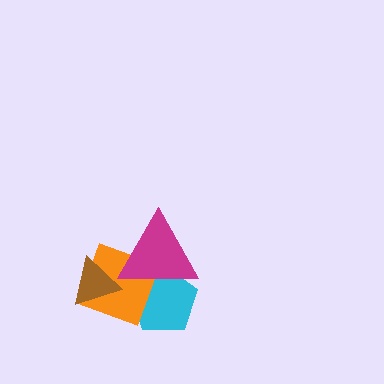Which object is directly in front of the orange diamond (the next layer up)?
The brown triangle is directly in front of the orange diamond.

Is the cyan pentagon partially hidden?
Yes, it is partially covered by another shape.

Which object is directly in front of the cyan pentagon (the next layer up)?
The orange diamond is directly in front of the cyan pentagon.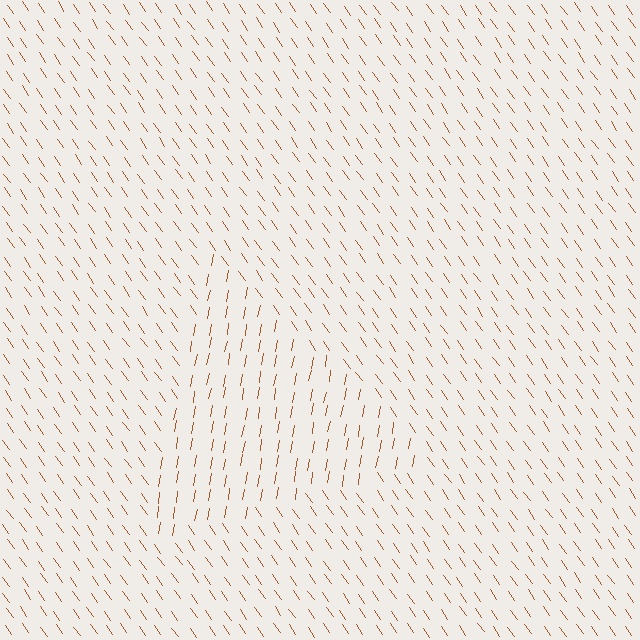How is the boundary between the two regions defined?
The boundary is defined purely by a change in line orientation (approximately 45 degrees difference). All lines are the same color and thickness.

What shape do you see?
I see a triangle.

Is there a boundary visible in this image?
Yes, there is a texture boundary formed by a change in line orientation.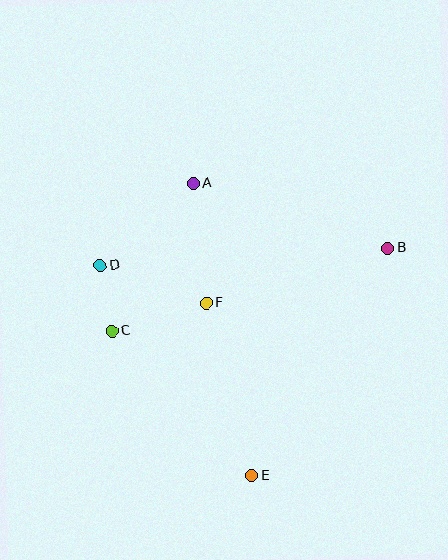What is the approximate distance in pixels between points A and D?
The distance between A and D is approximately 124 pixels.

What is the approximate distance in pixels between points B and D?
The distance between B and D is approximately 288 pixels.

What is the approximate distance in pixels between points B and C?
The distance between B and C is approximately 288 pixels.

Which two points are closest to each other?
Points C and D are closest to each other.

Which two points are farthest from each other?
Points A and E are farthest from each other.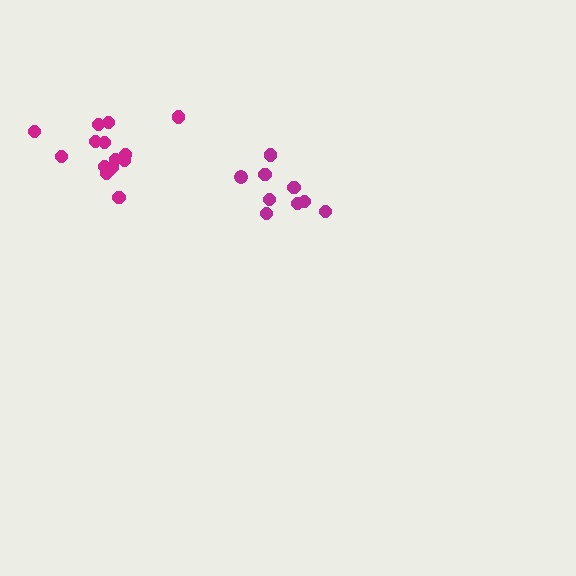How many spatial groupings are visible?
There are 2 spatial groupings.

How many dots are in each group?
Group 1: 9 dots, Group 2: 15 dots (24 total).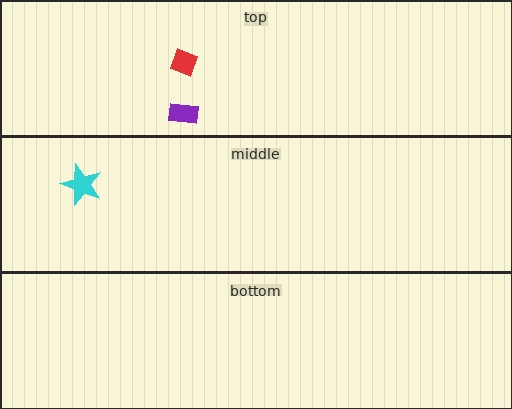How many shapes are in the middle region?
1.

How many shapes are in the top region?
2.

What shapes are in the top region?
The red diamond, the purple rectangle.